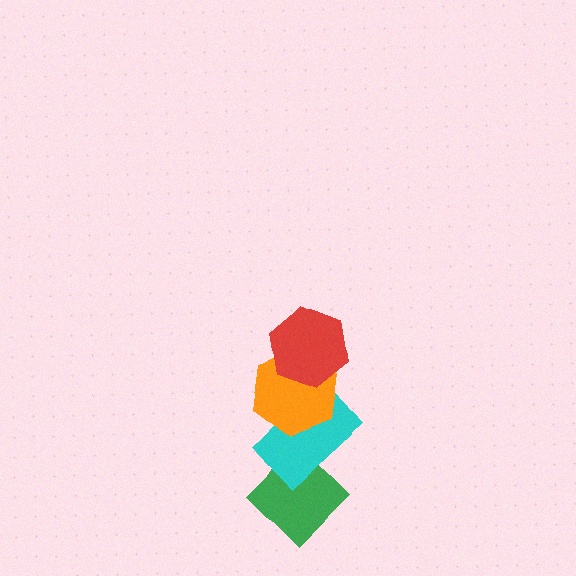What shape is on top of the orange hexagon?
The red hexagon is on top of the orange hexagon.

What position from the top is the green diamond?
The green diamond is 4th from the top.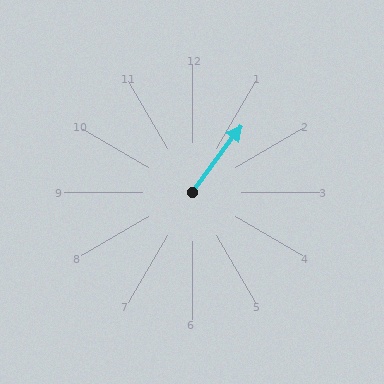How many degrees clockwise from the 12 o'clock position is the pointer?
Approximately 37 degrees.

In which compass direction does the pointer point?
Northeast.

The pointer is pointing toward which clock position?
Roughly 1 o'clock.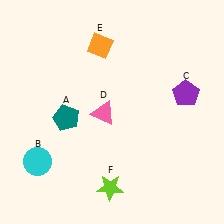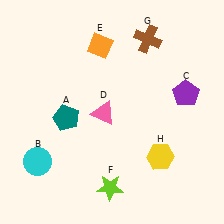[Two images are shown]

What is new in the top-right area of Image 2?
A brown cross (G) was added in the top-right area of Image 2.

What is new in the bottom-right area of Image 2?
A yellow hexagon (H) was added in the bottom-right area of Image 2.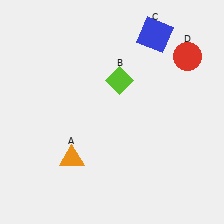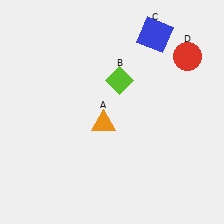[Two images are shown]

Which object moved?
The orange triangle (A) moved up.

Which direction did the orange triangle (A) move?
The orange triangle (A) moved up.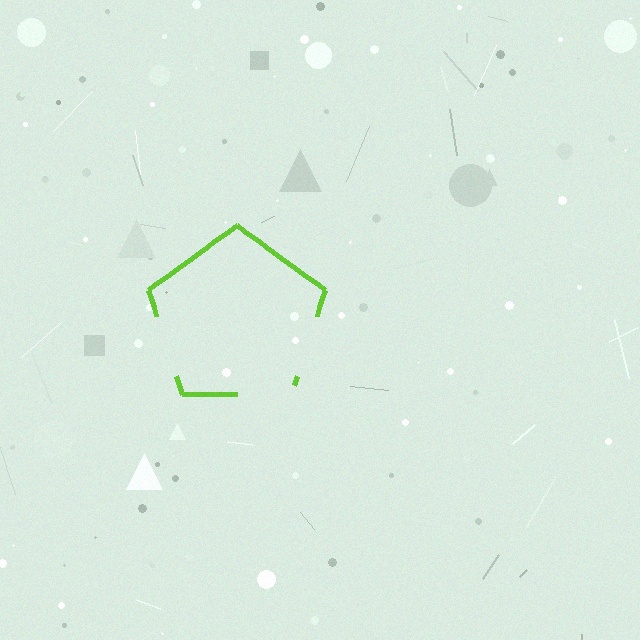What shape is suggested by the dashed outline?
The dashed outline suggests a pentagon.